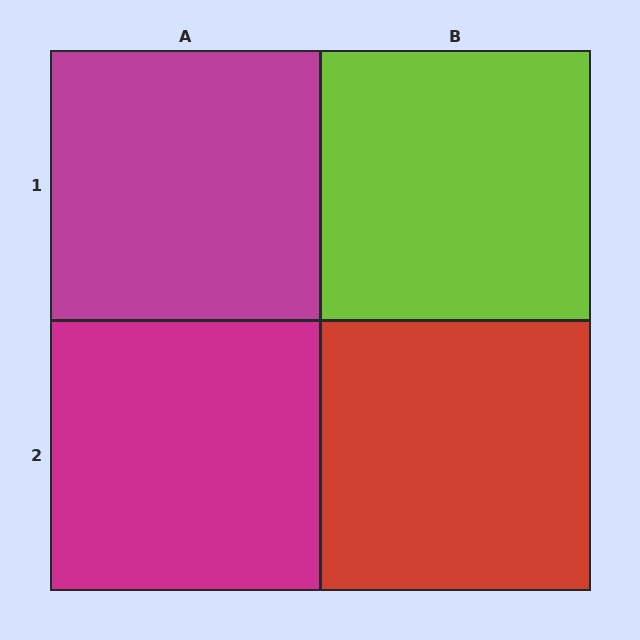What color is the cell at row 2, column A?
Magenta.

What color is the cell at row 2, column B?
Red.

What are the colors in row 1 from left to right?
Magenta, lime.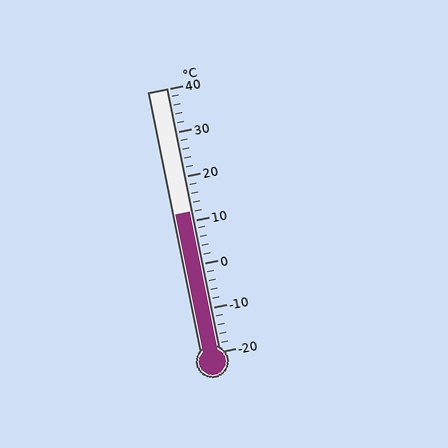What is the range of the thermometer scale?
The thermometer scale ranges from -20°C to 40°C.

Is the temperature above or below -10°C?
The temperature is above -10°C.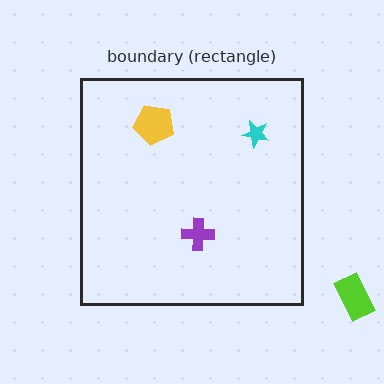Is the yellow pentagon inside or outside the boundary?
Inside.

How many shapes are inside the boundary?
3 inside, 1 outside.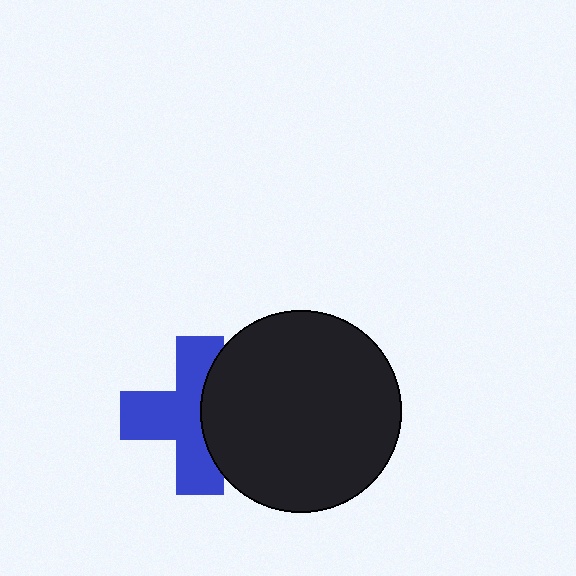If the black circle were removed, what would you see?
You would see the complete blue cross.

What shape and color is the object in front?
The object in front is a black circle.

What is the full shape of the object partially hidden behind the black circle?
The partially hidden object is a blue cross.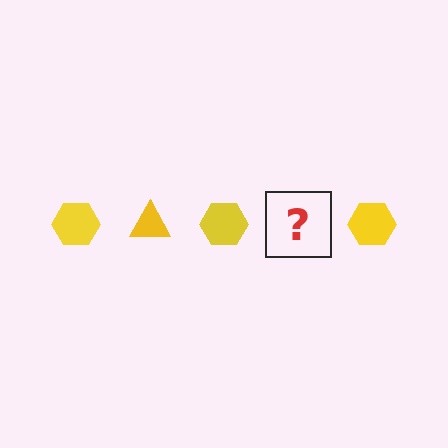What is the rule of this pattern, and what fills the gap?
The rule is that the pattern cycles through hexagon, triangle shapes in yellow. The gap should be filled with a yellow triangle.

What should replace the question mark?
The question mark should be replaced with a yellow triangle.